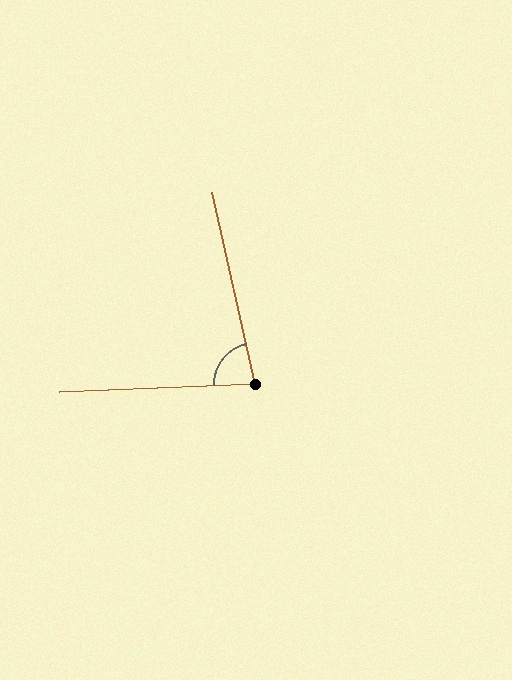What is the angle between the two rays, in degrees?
Approximately 80 degrees.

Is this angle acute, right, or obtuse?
It is acute.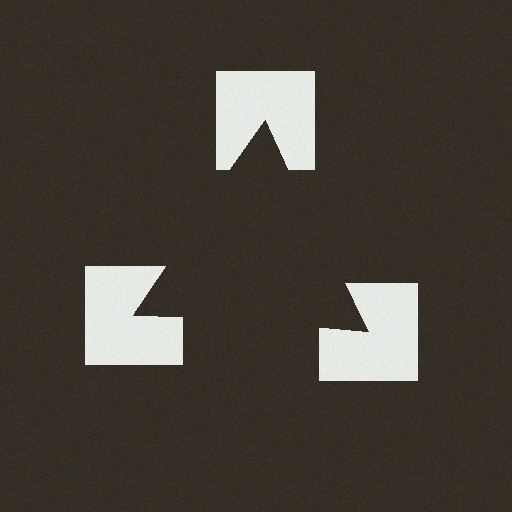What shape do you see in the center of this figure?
An illusory triangle — its edges are inferred from the aligned wedge cuts in the notched squares, not physically drawn.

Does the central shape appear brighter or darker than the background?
It typically appears slightly darker than the background, even though no actual brightness change is drawn.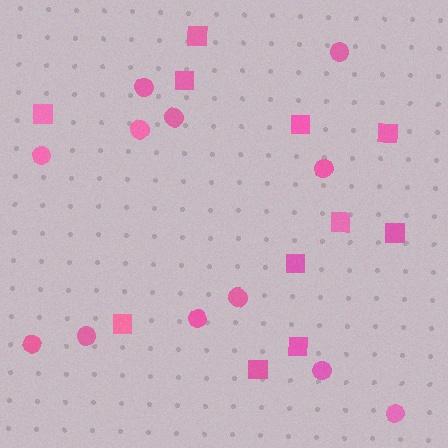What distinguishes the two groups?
There are 2 groups: one group of squares (11) and one group of circles (12).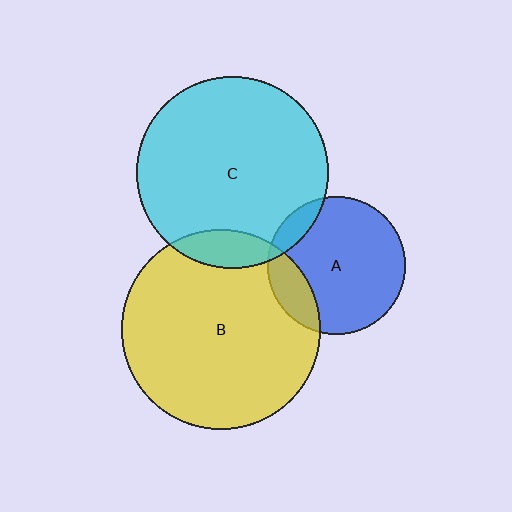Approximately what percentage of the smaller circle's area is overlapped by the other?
Approximately 10%.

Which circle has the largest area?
Circle B (yellow).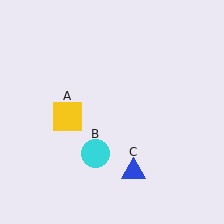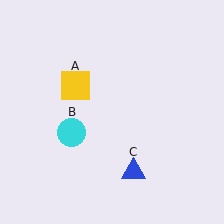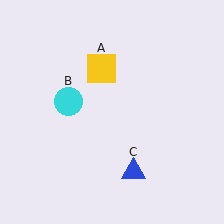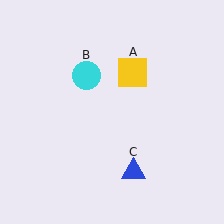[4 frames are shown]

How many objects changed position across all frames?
2 objects changed position: yellow square (object A), cyan circle (object B).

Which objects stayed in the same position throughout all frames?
Blue triangle (object C) remained stationary.